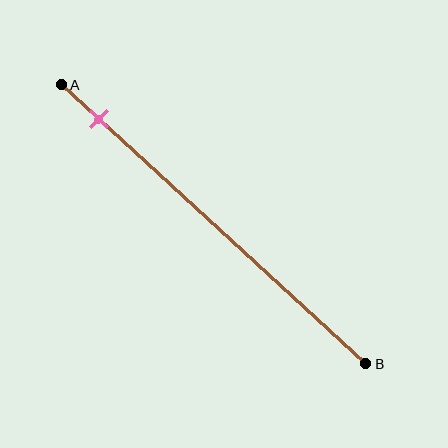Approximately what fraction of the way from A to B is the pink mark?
The pink mark is approximately 10% of the way from A to B.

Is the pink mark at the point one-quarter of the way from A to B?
No, the mark is at about 10% from A, not at the 25% one-quarter point.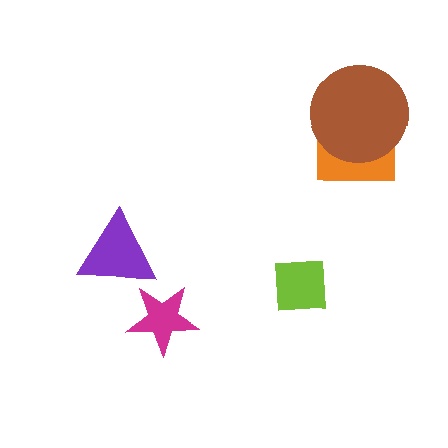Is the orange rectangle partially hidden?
Yes, it is partially covered by another shape.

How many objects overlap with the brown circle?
1 object overlaps with the brown circle.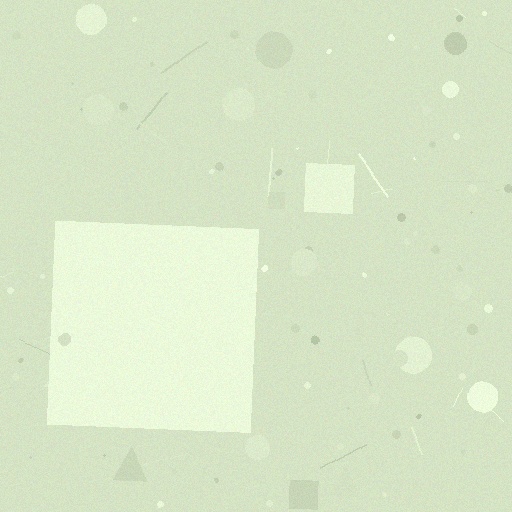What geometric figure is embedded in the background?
A square is embedded in the background.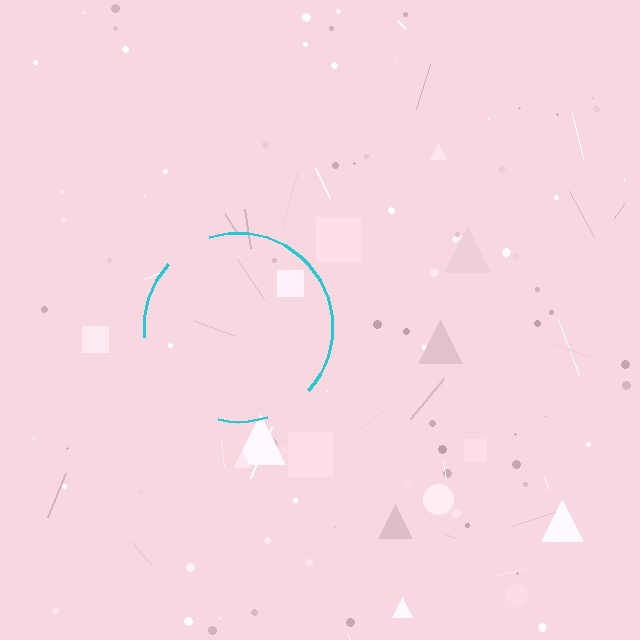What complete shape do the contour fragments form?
The contour fragments form a circle.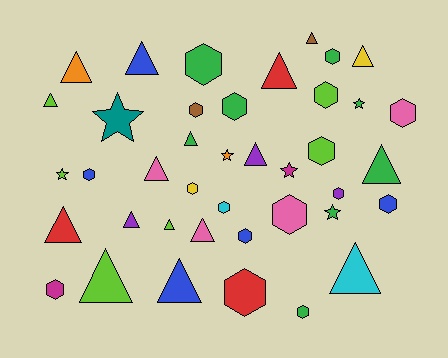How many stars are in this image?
There are 6 stars.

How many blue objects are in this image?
There are 5 blue objects.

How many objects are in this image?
There are 40 objects.